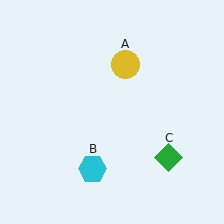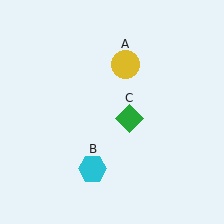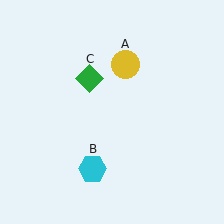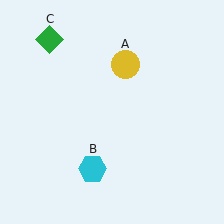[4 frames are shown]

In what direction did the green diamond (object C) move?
The green diamond (object C) moved up and to the left.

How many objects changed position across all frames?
1 object changed position: green diamond (object C).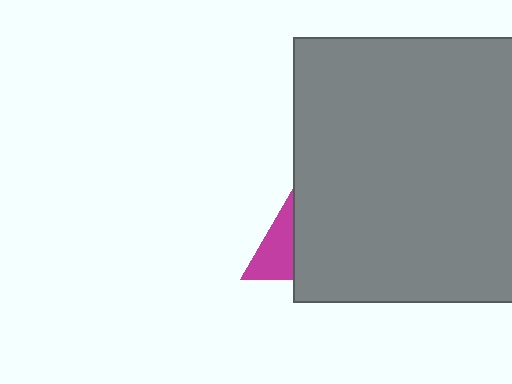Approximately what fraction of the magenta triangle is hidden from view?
Roughly 67% of the magenta triangle is hidden behind the gray rectangle.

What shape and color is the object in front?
The object in front is a gray rectangle.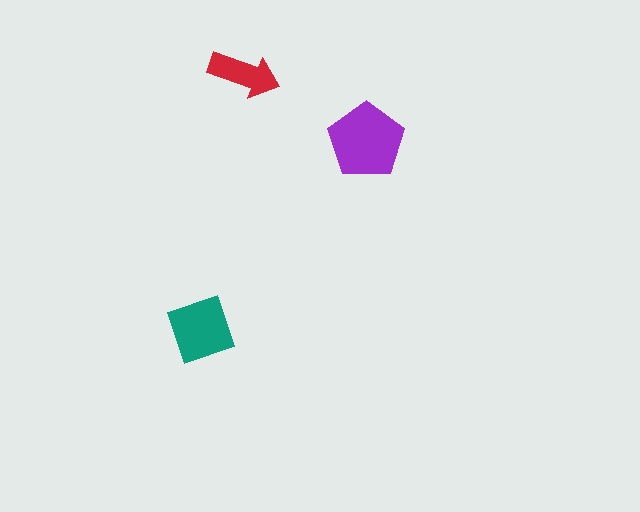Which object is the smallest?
The red arrow.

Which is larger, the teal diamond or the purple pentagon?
The purple pentagon.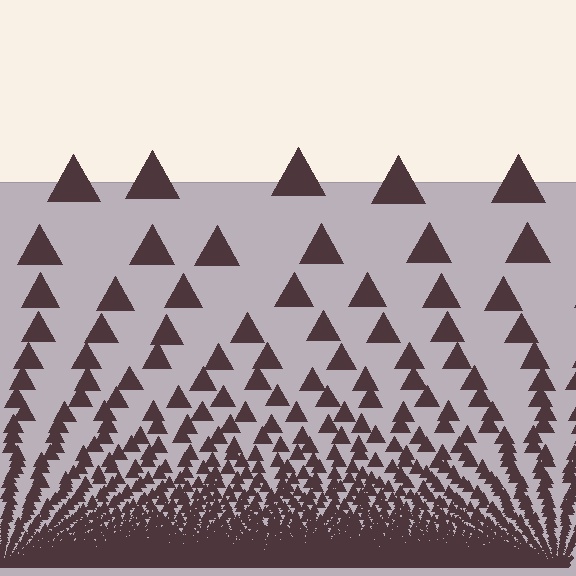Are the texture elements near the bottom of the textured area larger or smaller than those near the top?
Smaller. The gradient is inverted — elements near the bottom are smaller and denser.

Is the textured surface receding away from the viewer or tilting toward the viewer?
The surface appears to tilt toward the viewer. Texture elements get larger and sparser toward the top.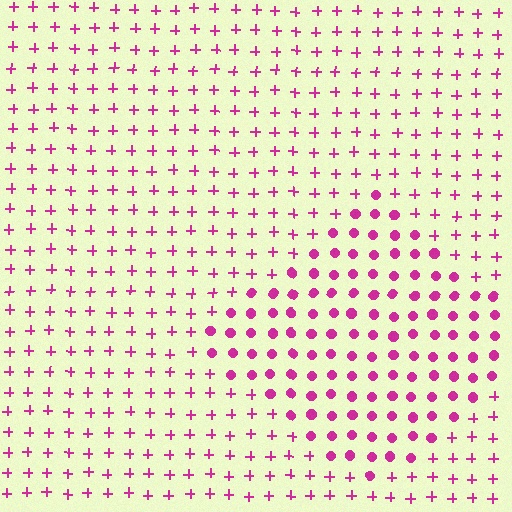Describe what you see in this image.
The image is filled with small magenta elements arranged in a uniform grid. A diamond-shaped region contains circles, while the surrounding area contains plus signs. The boundary is defined purely by the change in element shape.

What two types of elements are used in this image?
The image uses circles inside the diamond region and plus signs outside it.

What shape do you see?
I see a diamond.